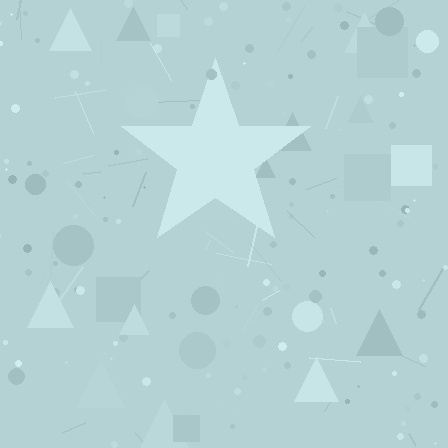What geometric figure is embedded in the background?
A star is embedded in the background.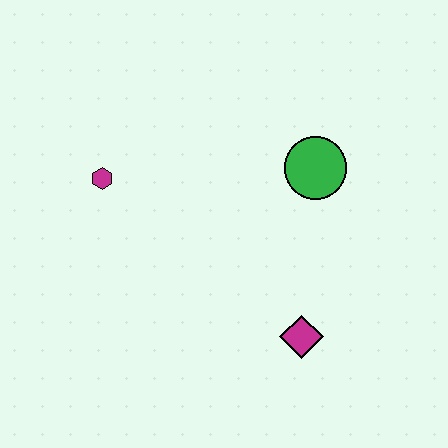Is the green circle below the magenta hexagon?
No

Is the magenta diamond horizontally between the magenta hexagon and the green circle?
Yes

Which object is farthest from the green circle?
The magenta hexagon is farthest from the green circle.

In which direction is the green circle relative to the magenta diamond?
The green circle is above the magenta diamond.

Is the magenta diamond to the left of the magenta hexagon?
No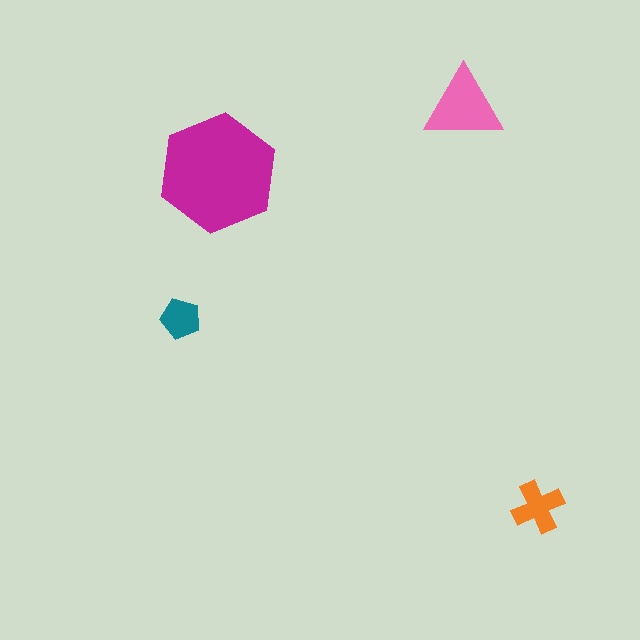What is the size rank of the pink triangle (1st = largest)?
2nd.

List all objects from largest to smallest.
The magenta hexagon, the pink triangle, the orange cross, the teal pentagon.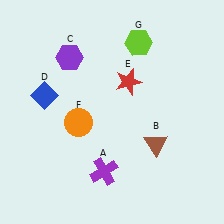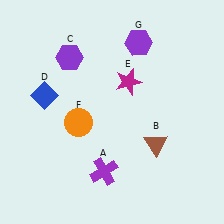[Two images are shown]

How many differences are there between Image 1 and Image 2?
There are 2 differences between the two images.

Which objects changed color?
E changed from red to magenta. G changed from lime to purple.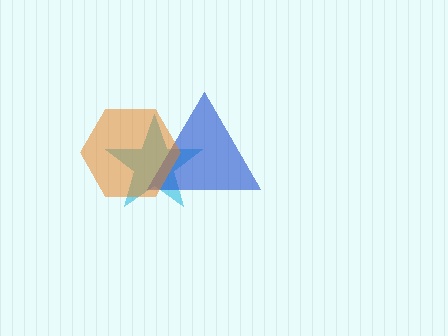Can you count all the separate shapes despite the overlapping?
Yes, there are 3 separate shapes.